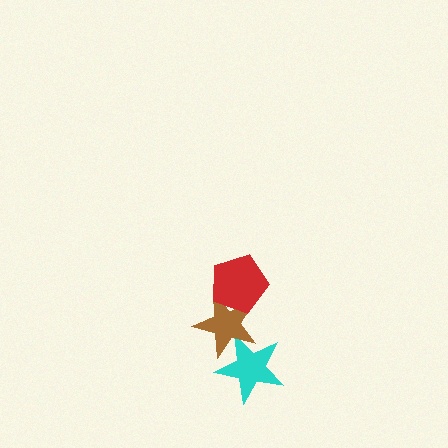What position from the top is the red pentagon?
The red pentagon is 1st from the top.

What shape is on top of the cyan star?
The brown star is on top of the cyan star.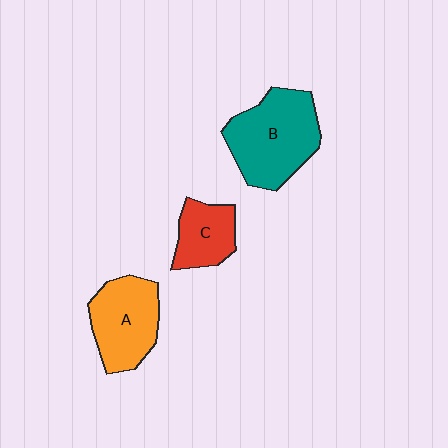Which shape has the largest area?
Shape B (teal).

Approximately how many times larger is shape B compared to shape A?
Approximately 1.3 times.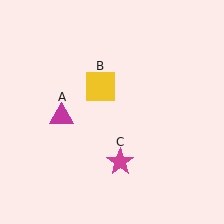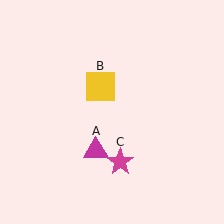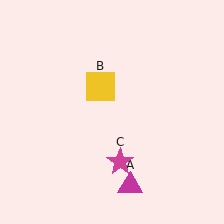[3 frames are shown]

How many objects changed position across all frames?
1 object changed position: magenta triangle (object A).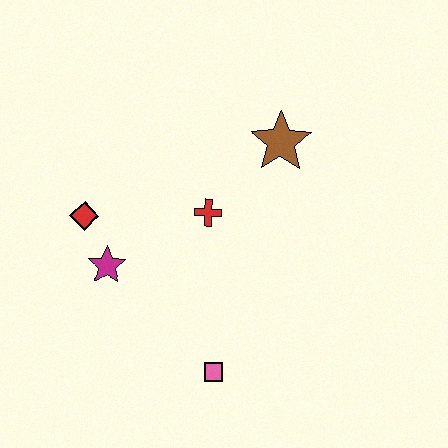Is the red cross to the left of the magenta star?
No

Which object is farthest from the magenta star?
The brown star is farthest from the magenta star.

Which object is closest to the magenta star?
The red diamond is closest to the magenta star.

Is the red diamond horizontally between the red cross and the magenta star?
No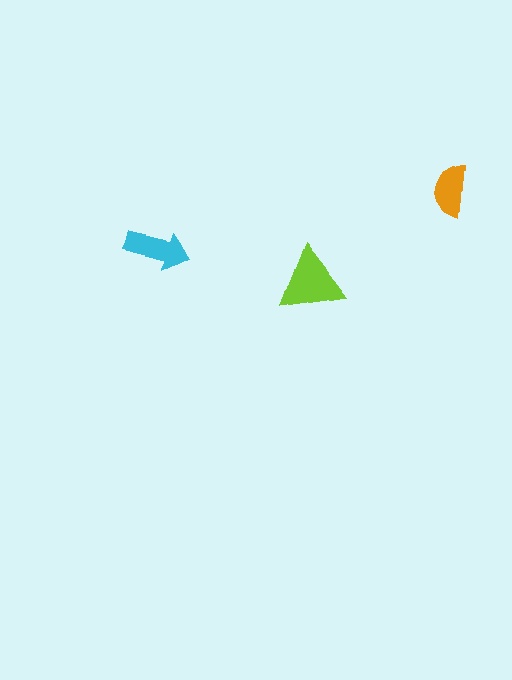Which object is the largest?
The lime triangle.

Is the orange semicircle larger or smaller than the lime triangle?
Smaller.